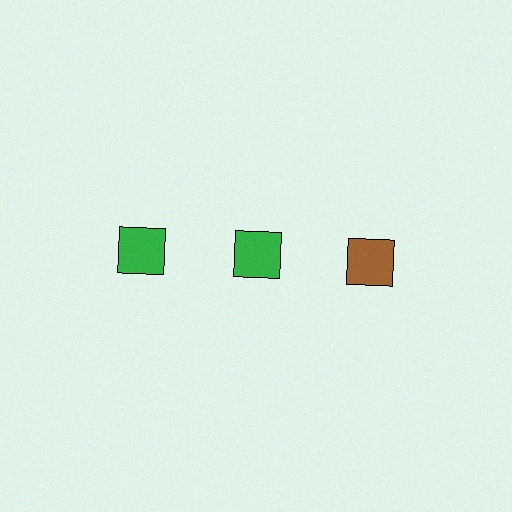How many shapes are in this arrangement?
There are 3 shapes arranged in a grid pattern.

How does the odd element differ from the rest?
It has a different color: brown instead of green.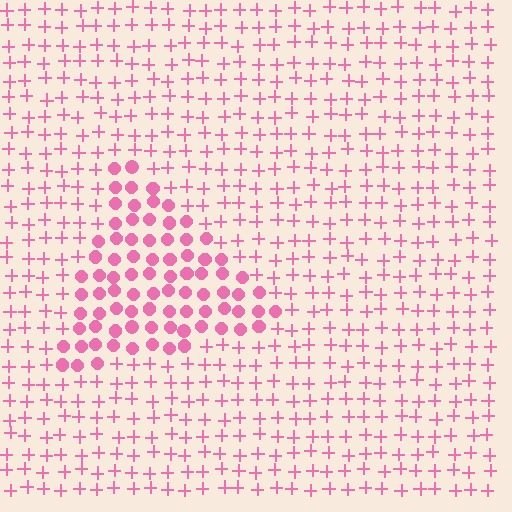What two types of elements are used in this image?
The image uses circles inside the triangle region and plus signs outside it.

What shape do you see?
I see a triangle.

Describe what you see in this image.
The image is filled with small pink elements arranged in a uniform grid. A triangle-shaped region contains circles, while the surrounding area contains plus signs. The boundary is defined purely by the change in element shape.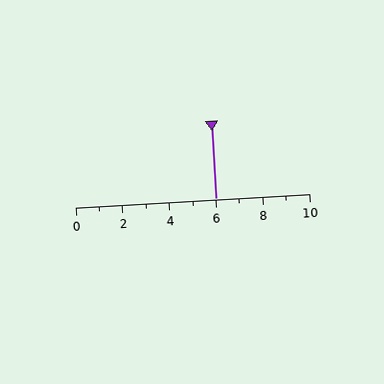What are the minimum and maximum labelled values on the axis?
The axis runs from 0 to 10.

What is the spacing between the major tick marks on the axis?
The major ticks are spaced 2 apart.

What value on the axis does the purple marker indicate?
The marker indicates approximately 6.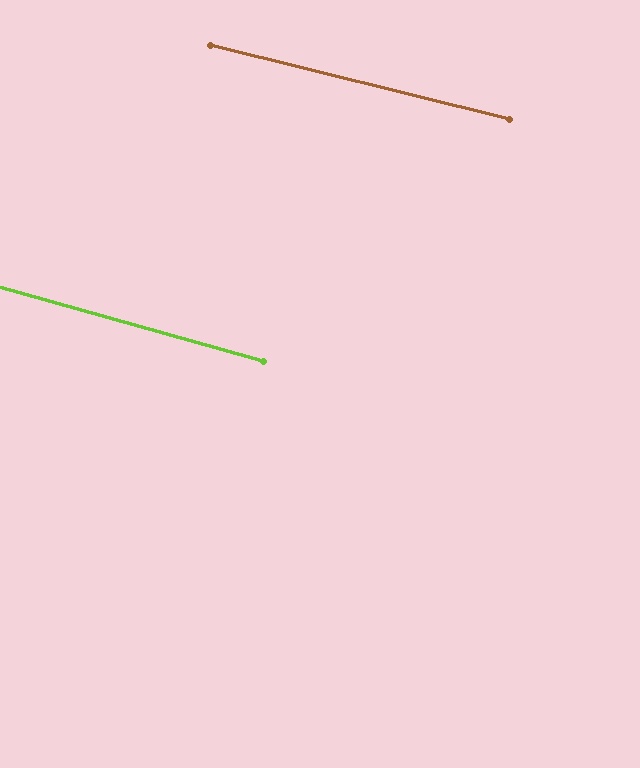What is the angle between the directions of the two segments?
Approximately 2 degrees.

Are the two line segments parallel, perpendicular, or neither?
Parallel — their directions differ by only 1.6°.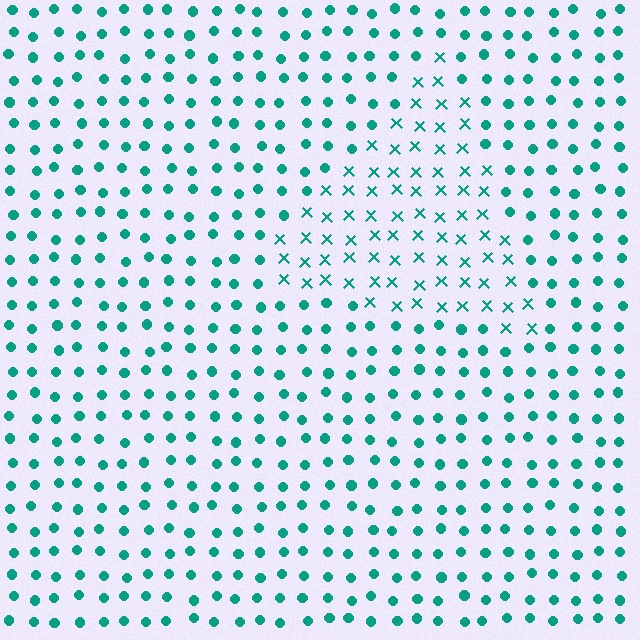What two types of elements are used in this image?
The image uses X marks inside the triangle region and circles outside it.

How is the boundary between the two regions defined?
The boundary is defined by a change in element shape: X marks inside vs. circles outside. All elements share the same color and spacing.